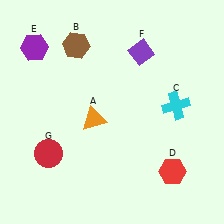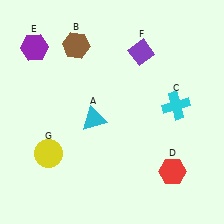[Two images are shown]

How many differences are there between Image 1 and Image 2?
There are 2 differences between the two images.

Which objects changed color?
A changed from orange to cyan. G changed from red to yellow.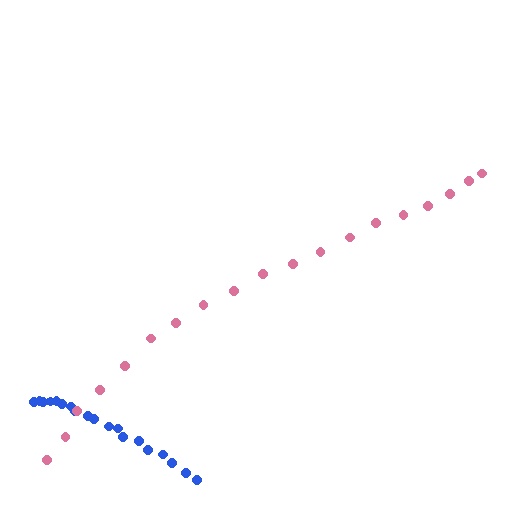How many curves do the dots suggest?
There are 2 distinct paths.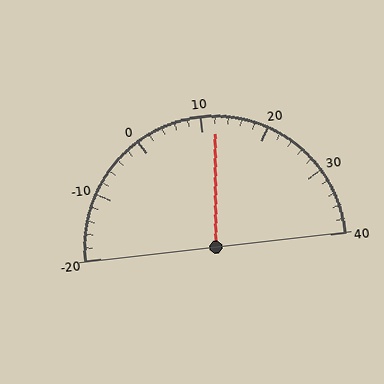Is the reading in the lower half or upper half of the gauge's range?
The reading is in the upper half of the range (-20 to 40).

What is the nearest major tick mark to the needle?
The nearest major tick mark is 10.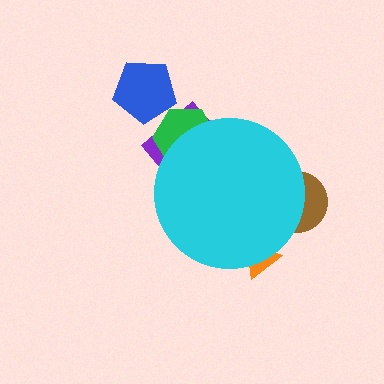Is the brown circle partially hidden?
Yes, the brown circle is partially hidden behind the cyan circle.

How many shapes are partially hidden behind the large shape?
4 shapes are partially hidden.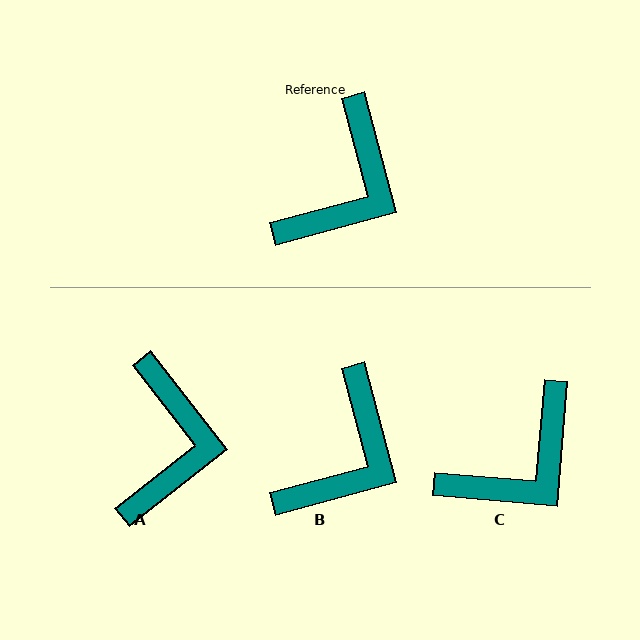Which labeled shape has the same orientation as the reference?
B.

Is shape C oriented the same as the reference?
No, it is off by about 20 degrees.